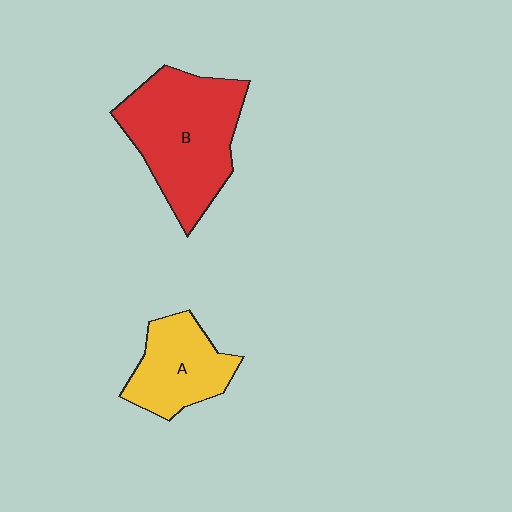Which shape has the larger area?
Shape B (red).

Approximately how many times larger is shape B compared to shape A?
Approximately 1.7 times.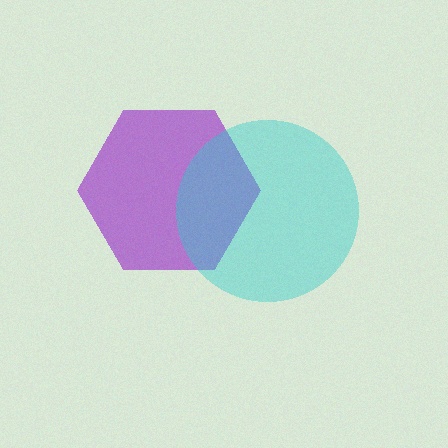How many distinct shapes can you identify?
There are 2 distinct shapes: a purple hexagon, a cyan circle.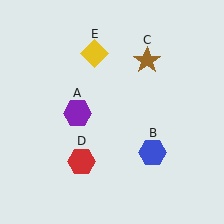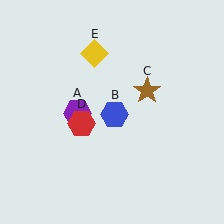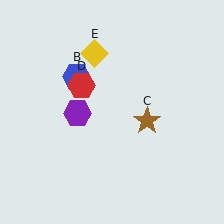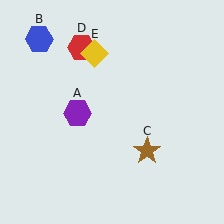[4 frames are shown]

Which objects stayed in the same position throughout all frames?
Purple hexagon (object A) and yellow diamond (object E) remained stationary.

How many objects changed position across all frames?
3 objects changed position: blue hexagon (object B), brown star (object C), red hexagon (object D).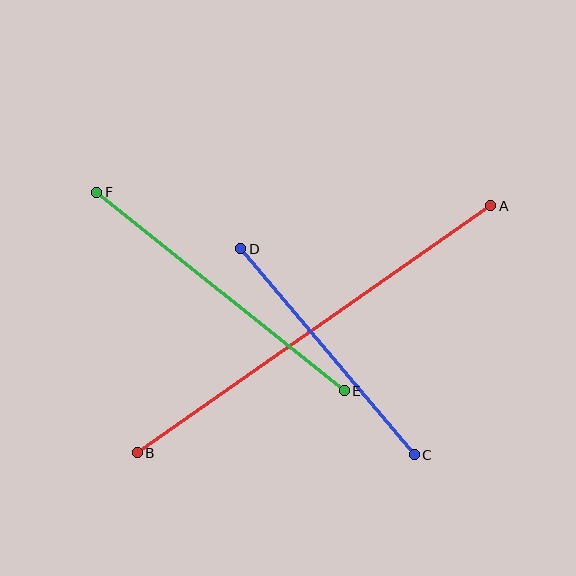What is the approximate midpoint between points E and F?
The midpoint is at approximately (221, 292) pixels.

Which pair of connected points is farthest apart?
Points A and B are farthest apart.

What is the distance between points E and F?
The distance is approximately 317 pixels.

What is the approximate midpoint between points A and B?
The midpoint is at approximately (314, 329) pixels.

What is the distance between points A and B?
The distance is approximately 431 pixels.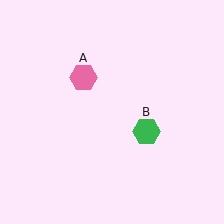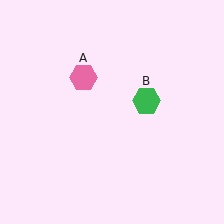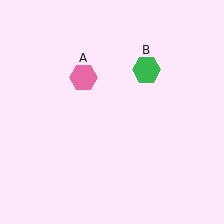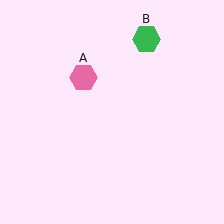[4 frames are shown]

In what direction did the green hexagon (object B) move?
The green hexagon (object B) moved up.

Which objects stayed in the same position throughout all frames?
Pink hexagon (object A) remained stationary.